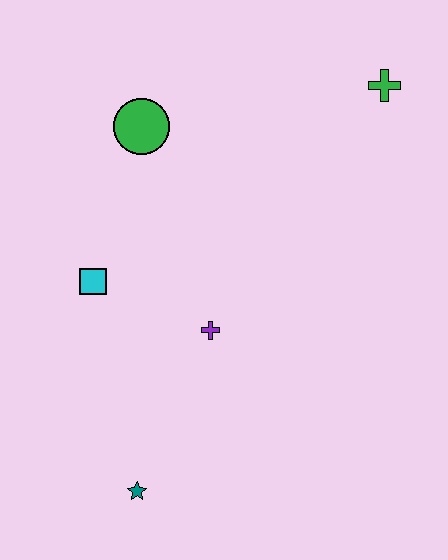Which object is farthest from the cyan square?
The green cross is farthest from the cyan square.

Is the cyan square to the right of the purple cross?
No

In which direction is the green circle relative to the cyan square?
The green circle is above the cyan square.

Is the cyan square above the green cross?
No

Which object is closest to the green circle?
The cyan square is closest to the green circle.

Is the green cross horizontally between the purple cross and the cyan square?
No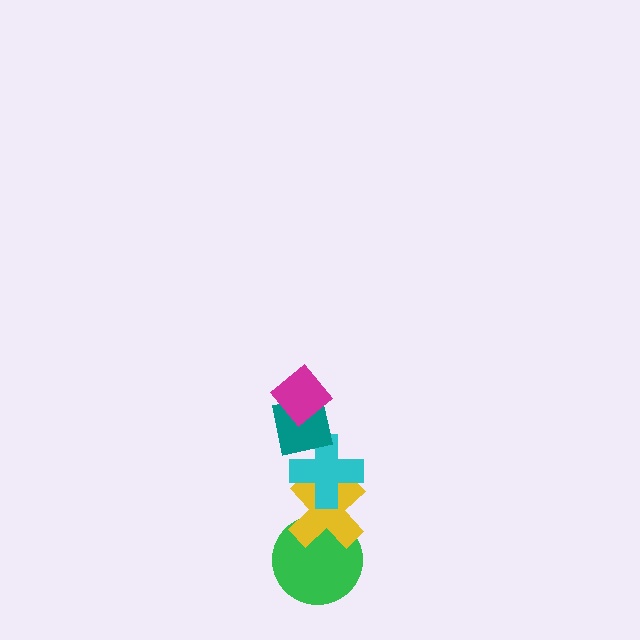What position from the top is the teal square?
The teal square is 2nd from the top.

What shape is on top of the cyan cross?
The teal square is on top of the cyan cross.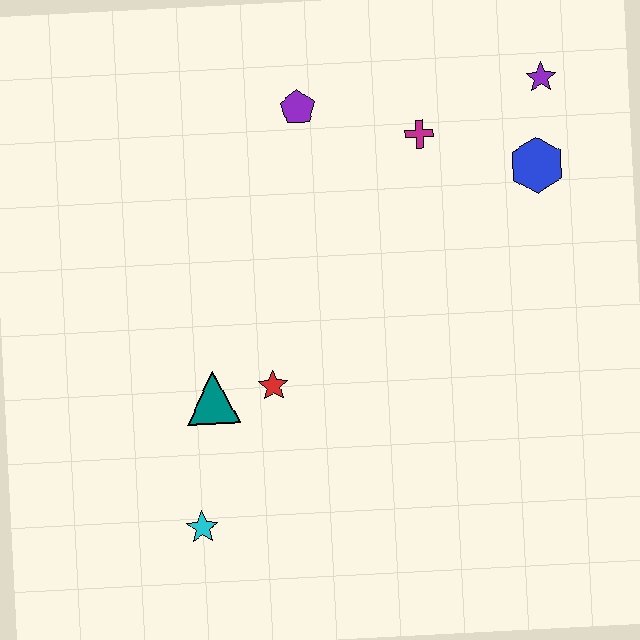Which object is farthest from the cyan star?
The purple star is farthest from the cyan star.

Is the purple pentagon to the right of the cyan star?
Yes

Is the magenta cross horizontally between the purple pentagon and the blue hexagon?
Yes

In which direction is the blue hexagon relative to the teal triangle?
The blue hexagon is to the right of the teal triangle.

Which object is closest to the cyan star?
The teal triangle is closest to the cyan star.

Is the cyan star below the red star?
Yes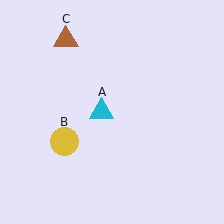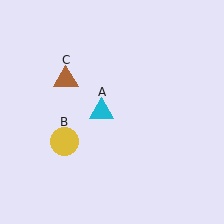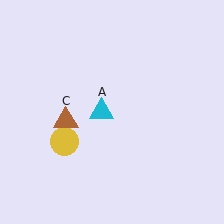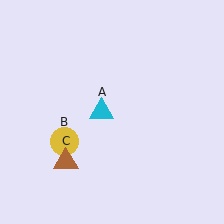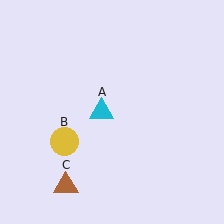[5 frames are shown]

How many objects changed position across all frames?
1 object changed position: brown triangle (object C).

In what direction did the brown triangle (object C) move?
The brown triangle (object C) moved down.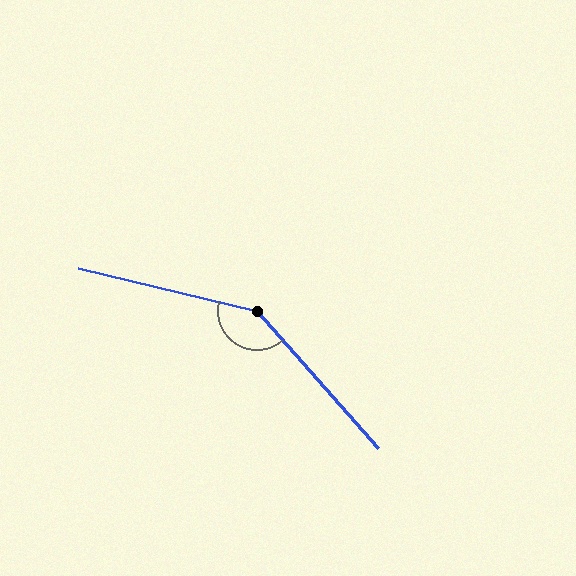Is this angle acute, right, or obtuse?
It is obtuse.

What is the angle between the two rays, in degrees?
Approximately 145 degrees.